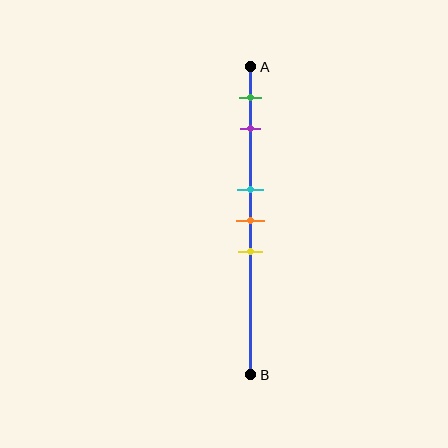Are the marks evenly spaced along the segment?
No, the marks are not evenly spaced.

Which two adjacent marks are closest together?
The cyan and orange marks are the closest adjacent pair.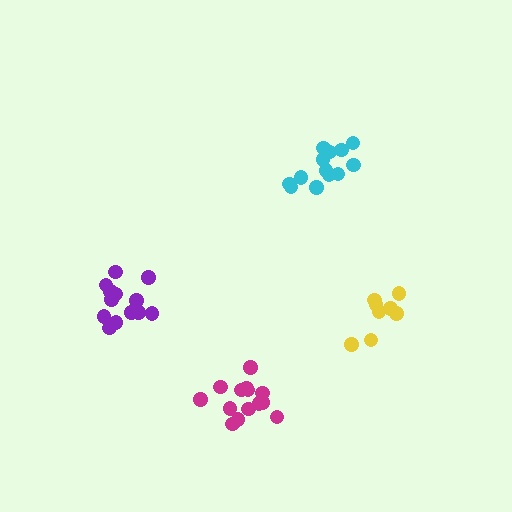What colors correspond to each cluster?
The clusters are colored: cyan, magenta, yellow, purple.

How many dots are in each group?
Group 1: 13 dots, Group 2: 14 dots, Group 3: 8 dots, Group 4: 13 dots (48 total).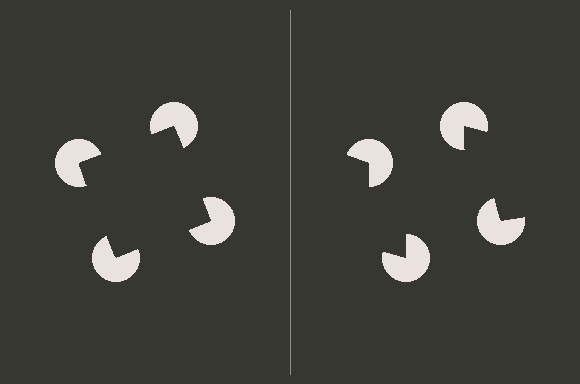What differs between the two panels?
The pac-man discs are positioned identically on both sides; only the wedge orientations differ. On the left they align to a square; on the right they are misaligned.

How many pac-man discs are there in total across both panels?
8 — 4 on each side.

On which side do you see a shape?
An illusory square appears on the left side. On the right side the wedge cuts are rotated, so no coherent shape forms.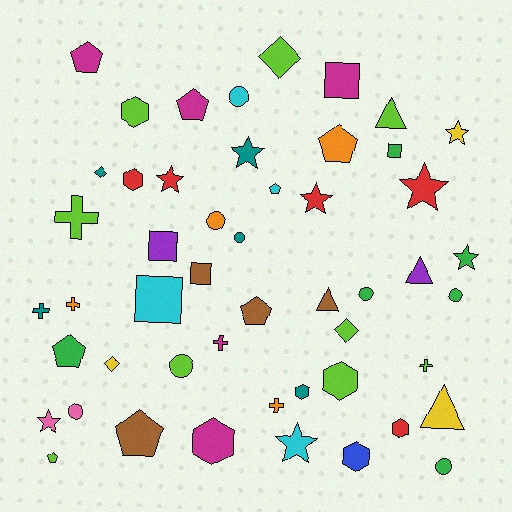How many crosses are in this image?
There are 6 crosses.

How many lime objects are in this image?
There are 9 lime objects.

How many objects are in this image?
There are 50 objects.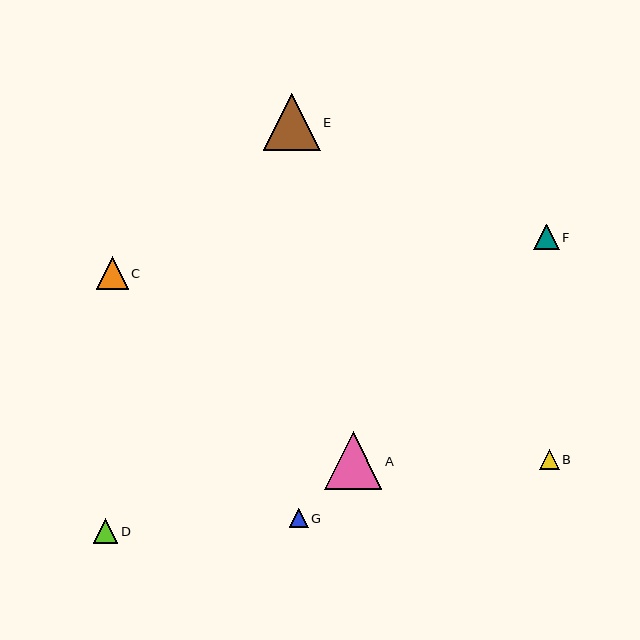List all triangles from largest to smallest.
From largest to smallest: A, E, C, F, D, B, G.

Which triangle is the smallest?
Triangle G is the smallest with a size of approximately 18 pixels.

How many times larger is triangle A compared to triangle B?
Triangle A is approximately 2.9 times the size of triangle B.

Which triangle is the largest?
Triangle A is the largest with a size of approximately 58 pixels.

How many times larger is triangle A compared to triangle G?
Triangle A is approximately 3.2 times the size of triangle G.